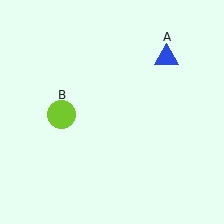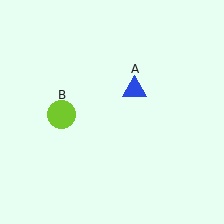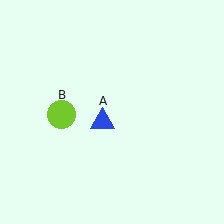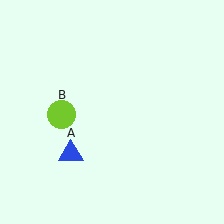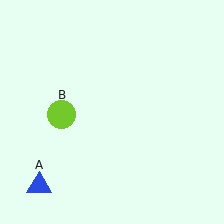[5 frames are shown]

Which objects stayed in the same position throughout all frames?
Lime circle (object B) remained stationary.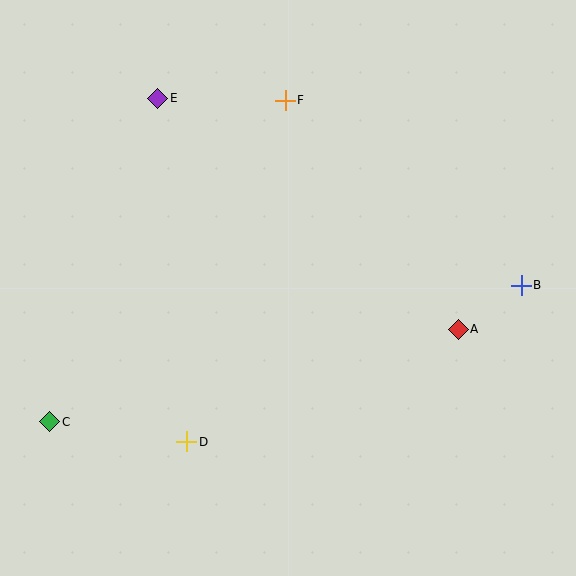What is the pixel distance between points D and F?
The distance between D and F is 356 pixels.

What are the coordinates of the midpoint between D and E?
The midpoint between D and E is at (172, 270).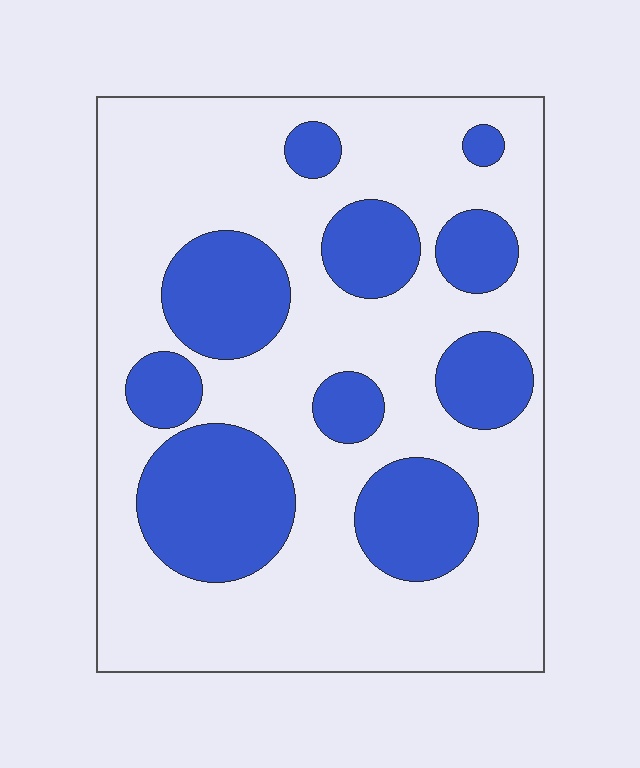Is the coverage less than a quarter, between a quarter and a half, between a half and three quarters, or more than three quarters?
Between a quarter and a half.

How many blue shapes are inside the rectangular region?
10.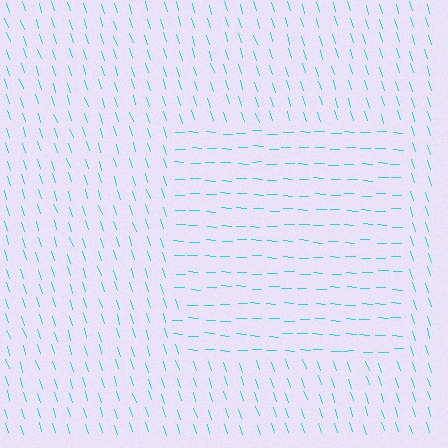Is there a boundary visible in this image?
Yes, there is a texture boundary formed by a change in line orientation.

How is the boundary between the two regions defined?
The boundary is defined purely by a change in line orientation (approximately 70 degrees difference). All lines are the same color and thickness.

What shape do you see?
I see a rectangle.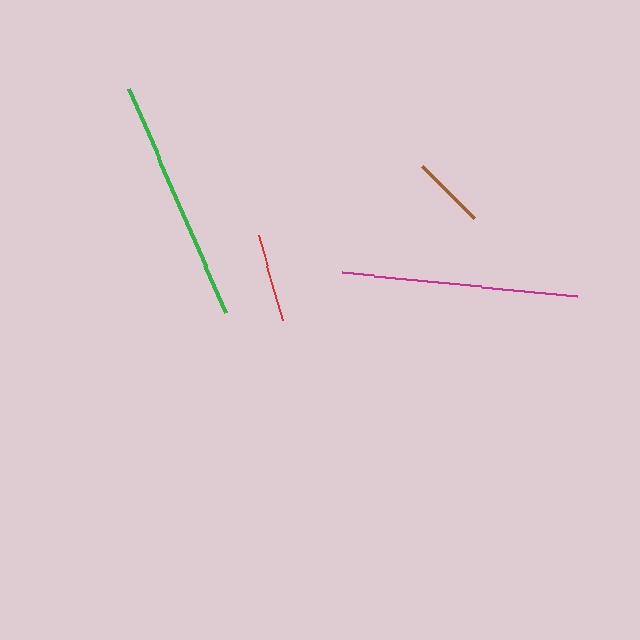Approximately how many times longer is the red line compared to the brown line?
The red line is approximately 1.2 times the length of the brown line.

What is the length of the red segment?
The red segment is approximately 87 pixels long.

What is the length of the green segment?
The green segment is approximately 244 pixels long.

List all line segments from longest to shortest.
From longest to shortest: green, magenta, red, brown.